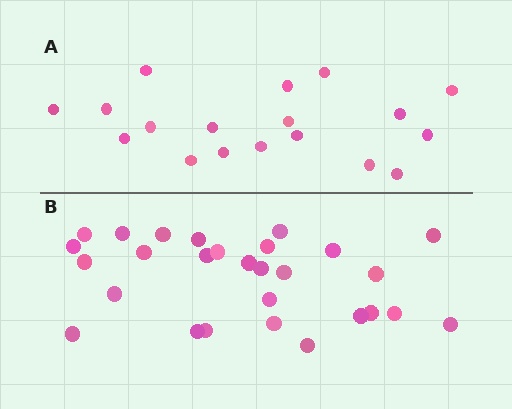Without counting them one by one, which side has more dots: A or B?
Region B (the bottom region) has more dots.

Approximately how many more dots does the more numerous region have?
Region B has roughly 10 or so more dots than region A.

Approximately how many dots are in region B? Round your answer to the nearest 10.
About 30 dots. (The exact count is 28, which rounds to 30.)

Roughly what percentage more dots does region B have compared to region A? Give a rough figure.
About 55% more.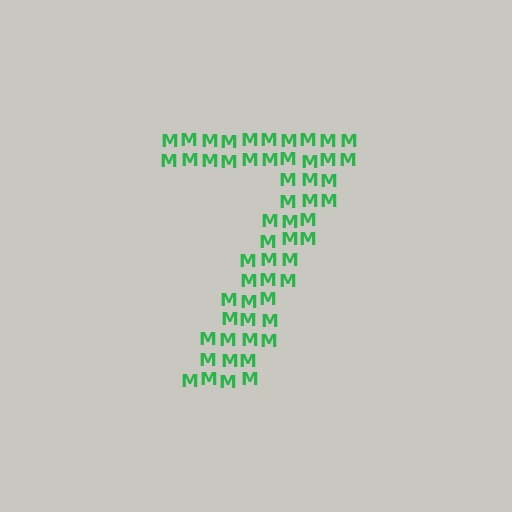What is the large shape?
The large shape is the digit 7.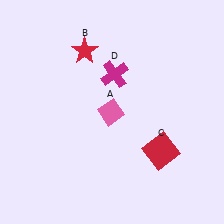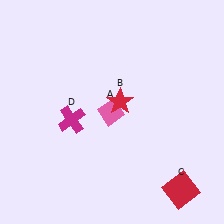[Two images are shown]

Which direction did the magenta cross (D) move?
The magenta cross (D) moved down.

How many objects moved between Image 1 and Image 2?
3 objects moved between the two images.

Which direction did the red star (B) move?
The red star (B) moved down.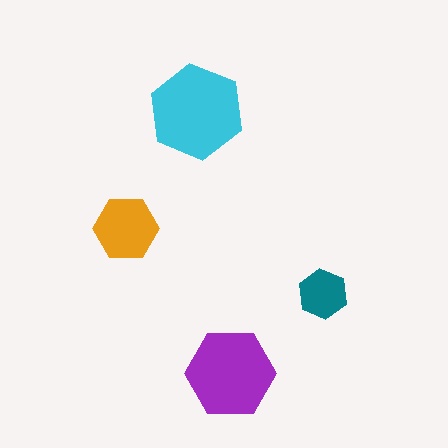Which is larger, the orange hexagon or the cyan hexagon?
The cyan one.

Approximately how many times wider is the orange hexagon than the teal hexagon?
About 1.5 times wider.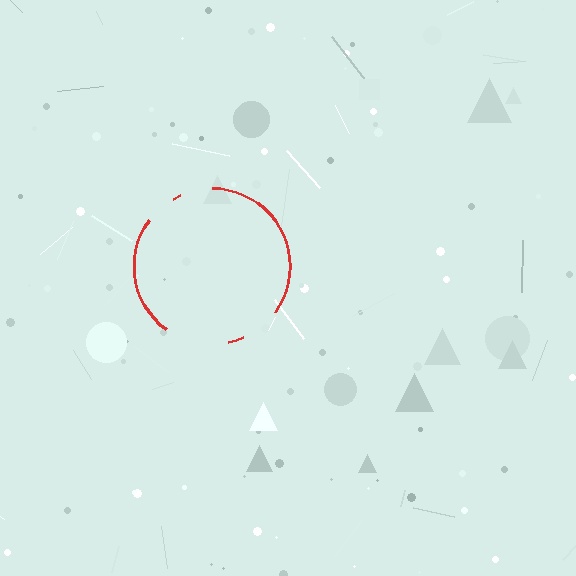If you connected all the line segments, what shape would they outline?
They would outline a circle.